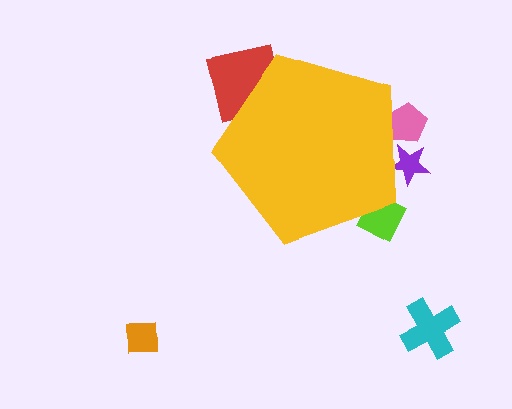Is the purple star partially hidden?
Yes, the purple star is partially hidden behind the yellow pentagon.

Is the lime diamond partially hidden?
Yes, the lime diamond is partially hidden behind the yellow pentagon.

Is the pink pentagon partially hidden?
Yes, the pink pentagon is partially hidden behind the yellow pentagon.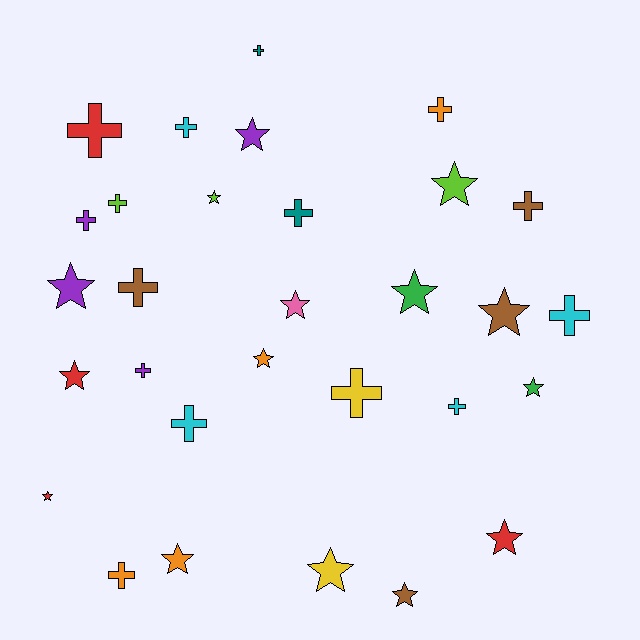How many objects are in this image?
There are 30 objects.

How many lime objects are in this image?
There are 3 lime objects.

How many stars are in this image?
There are 15 stars.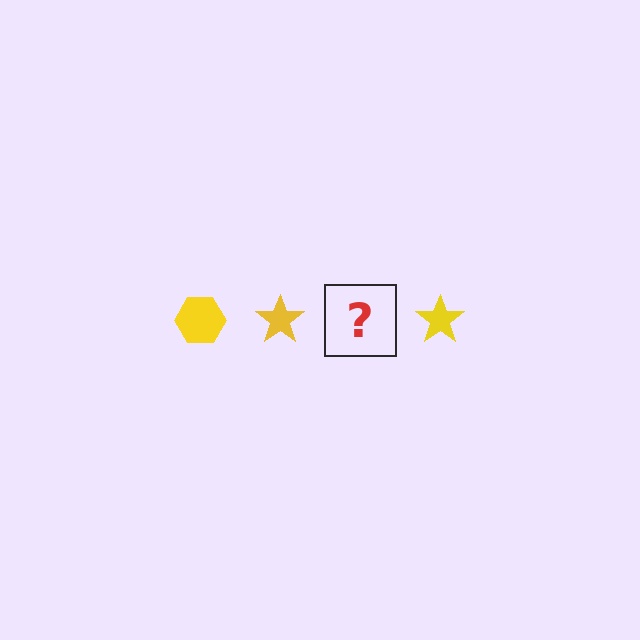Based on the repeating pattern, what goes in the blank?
The blank should be a yellow hexagon.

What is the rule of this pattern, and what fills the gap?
The rule is that the pattern cycles through hexagon, star shapes in yellow. The gap should be filled with a yellow hexagon.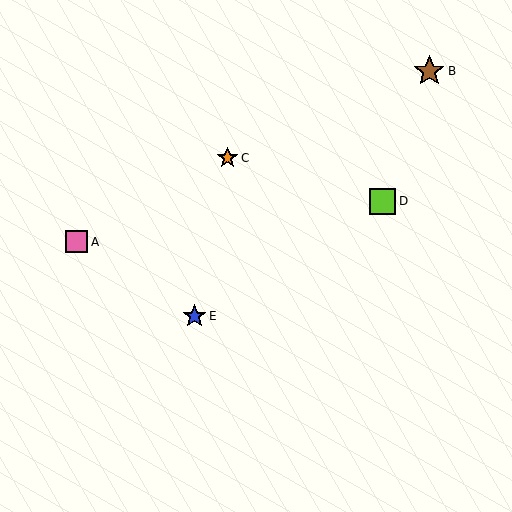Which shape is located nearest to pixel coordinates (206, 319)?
The blue star (labeled E) at (194, 316) is nearest to that location.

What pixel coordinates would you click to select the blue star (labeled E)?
Click at (194, 316) to select the blue star E.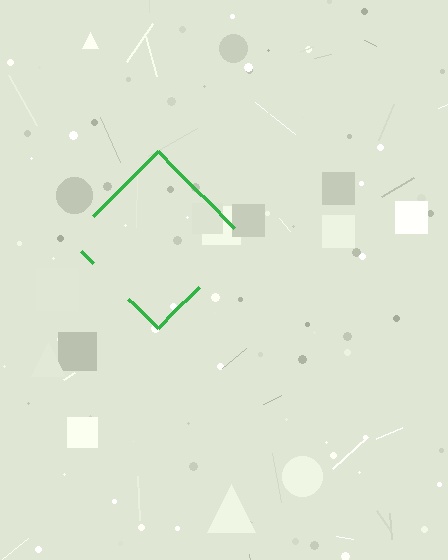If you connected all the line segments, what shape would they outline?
They would outline a diamond.